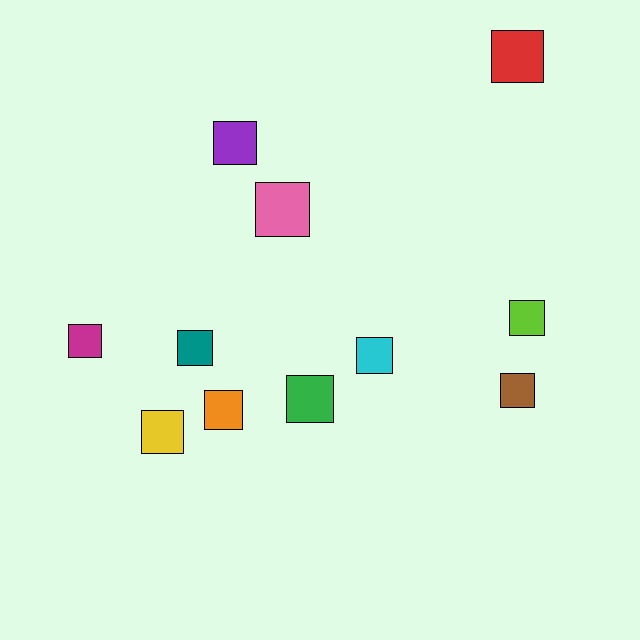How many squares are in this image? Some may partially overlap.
There are 11 squares.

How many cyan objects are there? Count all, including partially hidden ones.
There is 1 cyan object.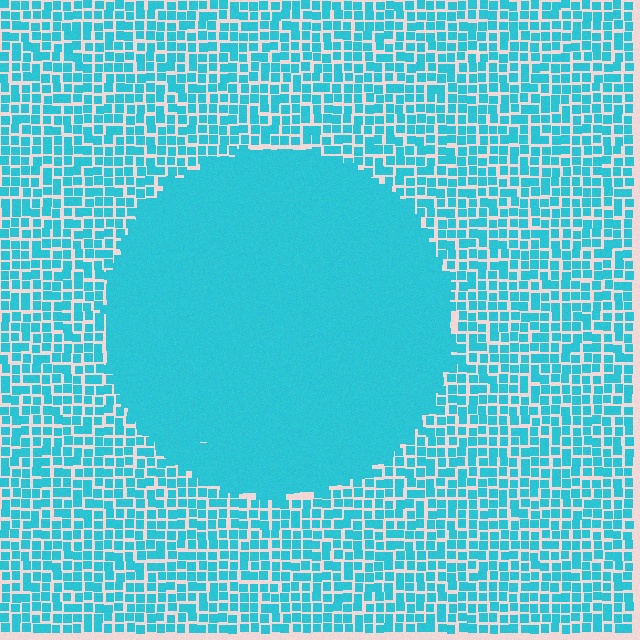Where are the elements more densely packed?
The elements are more densely packed inside the circle boundary.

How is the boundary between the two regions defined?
The boundary is defined by a change in element density (approximately 2.1x ratio). All elements are the same color, size, and shape.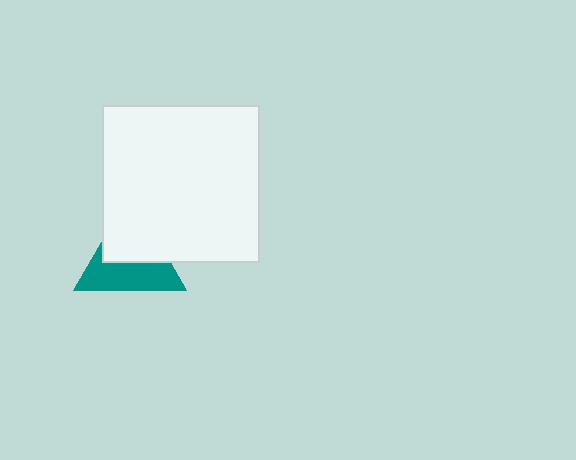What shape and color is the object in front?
The object in front is a white square.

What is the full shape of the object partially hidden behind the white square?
The partially hidden object is a teal triangle.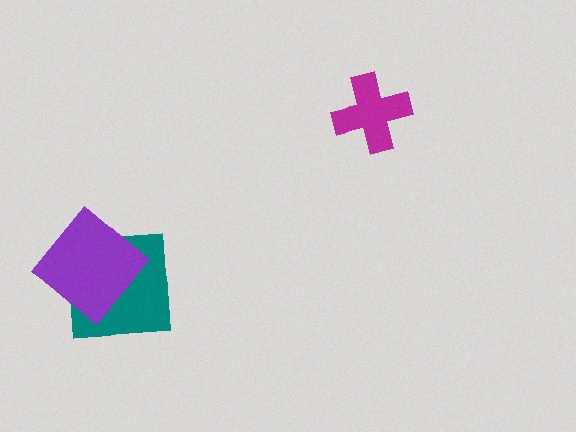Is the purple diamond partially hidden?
No, no other shape covers it.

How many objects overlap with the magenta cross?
0 objects overlap with the magenta cross.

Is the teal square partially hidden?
Yes, it is partially covered by another shape.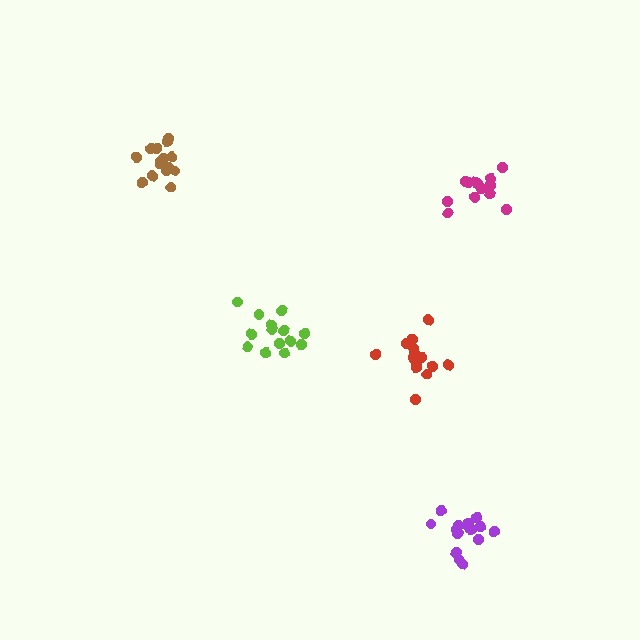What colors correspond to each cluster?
The clusters are colored: magenta, brown, red, lime, purple.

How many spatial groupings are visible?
There are 5 spatial groupings.